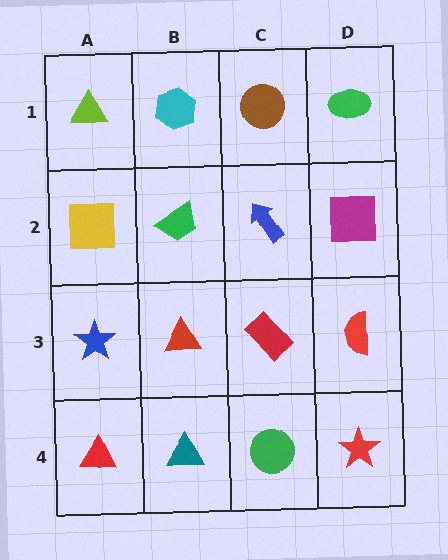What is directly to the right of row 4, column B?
A green circle.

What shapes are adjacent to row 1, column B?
A green trapezoid (row 2, column B), a lime triangle (row 1, column A), a brown circle (row 1, column C).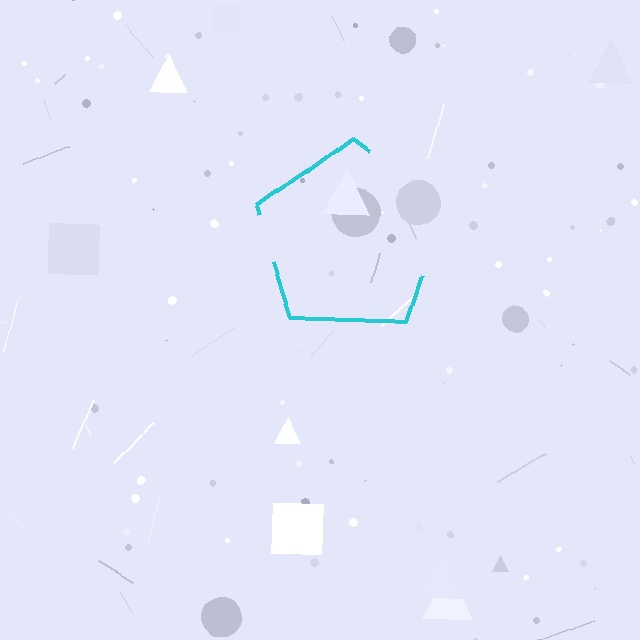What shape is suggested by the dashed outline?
The dashed outline suggests a pentagon.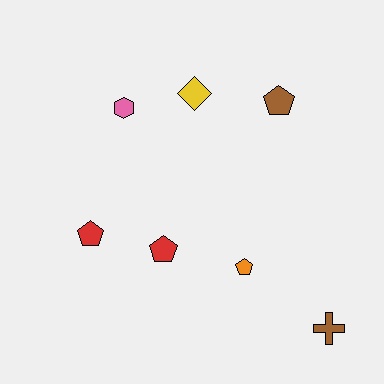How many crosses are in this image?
There is 1 cross.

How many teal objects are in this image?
There are no teal objects.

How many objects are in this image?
There are 7 objects.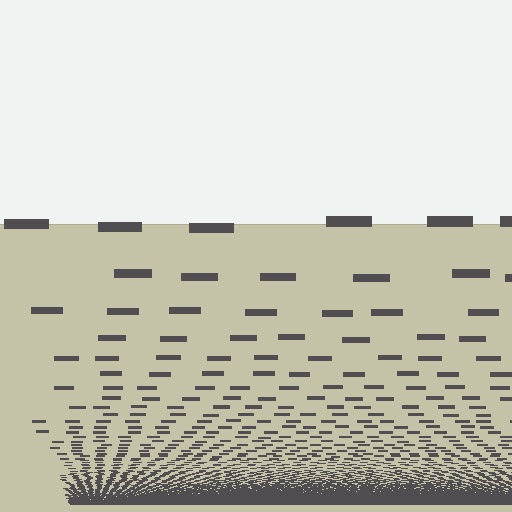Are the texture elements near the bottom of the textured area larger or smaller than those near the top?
Smaller. The gradient is inverted — elements near the bottom are smaller and denser.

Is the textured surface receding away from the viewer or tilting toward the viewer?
The surface appears to tilt toward the viewer. Texture elements get larger and sparser toward the top.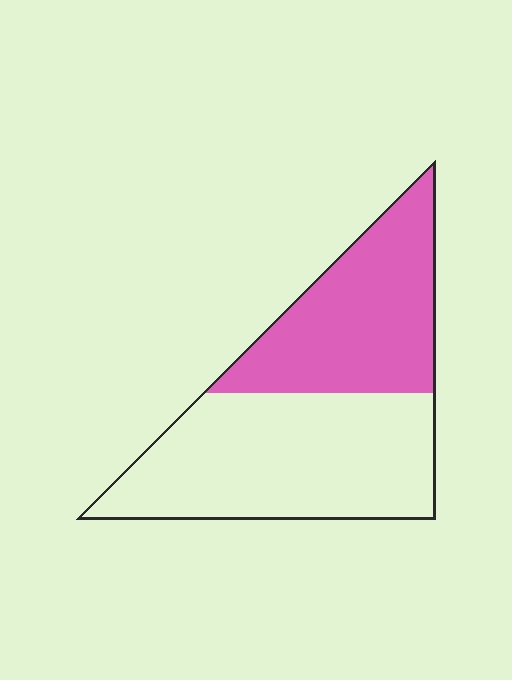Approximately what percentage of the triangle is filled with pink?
Approximately 40%.